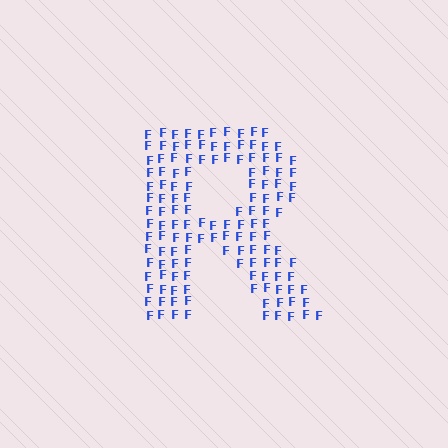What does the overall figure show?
The overall figure shows the letter R.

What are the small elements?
The small elements are letter F's.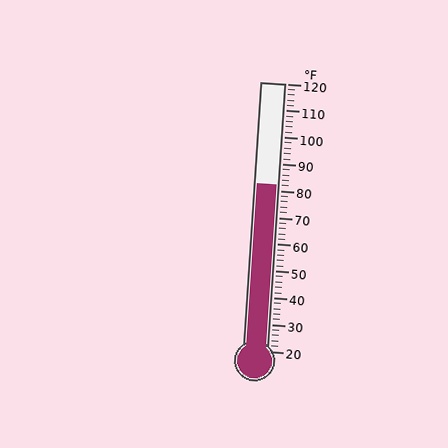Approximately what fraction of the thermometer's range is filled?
The thermometer is filled to approximately 60% of its range.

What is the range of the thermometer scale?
The thermometer scale ranges from 20°F to 120°F.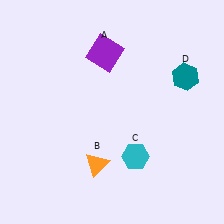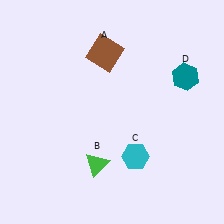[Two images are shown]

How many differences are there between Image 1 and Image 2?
There are 2 differences between the two images.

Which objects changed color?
A changed from purple to brown. B changed from orange to green.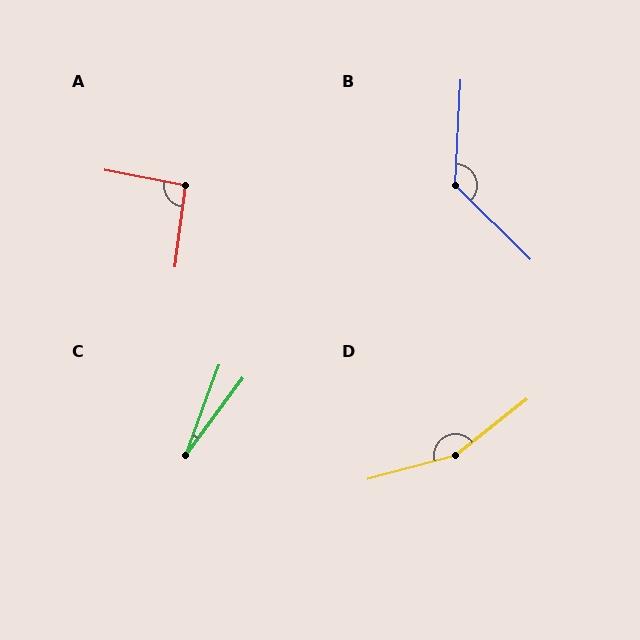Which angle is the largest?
D, at approximately 157 degrees.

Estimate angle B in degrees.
Approximately 132 degrees.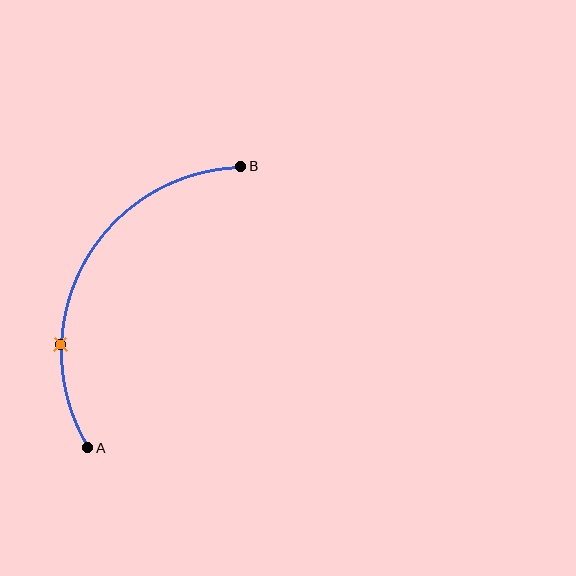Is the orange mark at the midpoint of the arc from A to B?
No. The orange mark lies on the arc but is closer to endpoint A. The arc midpoint would be at the point on the curve equidistant along the arc from both A and B.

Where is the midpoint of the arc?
The arc midpoint is the point on the curve farthest from the straight line joining A and B. It sits to the left of that line.